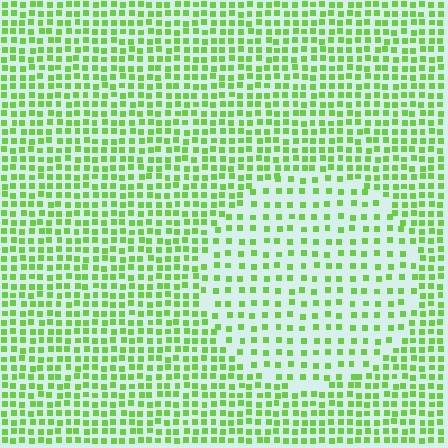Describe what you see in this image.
The image contains small lime elements arranged at two different densities. A circle-shaped region is visible where the elements are less densely packed than the surrounding area.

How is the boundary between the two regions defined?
The boundary is defined by a change in element density (approximately 1.9x ratio). All elements are the same color, size, and shape.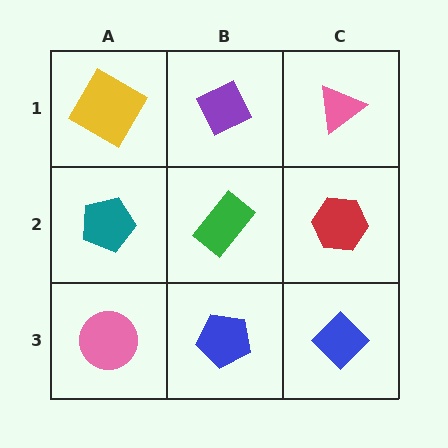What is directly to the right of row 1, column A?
A purple diamond.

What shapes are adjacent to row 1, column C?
A red hexagon (row 2, column C), a purple diamond (row 1, column B).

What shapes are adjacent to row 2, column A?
A yellow square (row 1, column A), a pink circle (row 3, column A), a green rectangle (row 2, column B).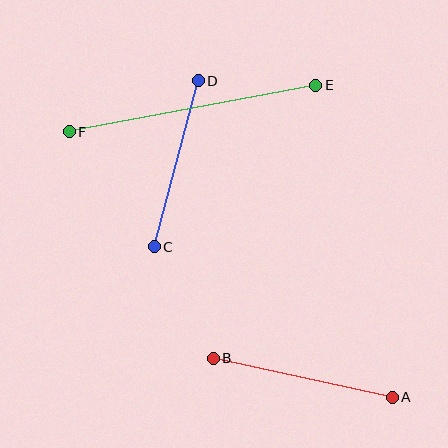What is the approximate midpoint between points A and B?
The midpoint is at approximately (303, 378) pixels.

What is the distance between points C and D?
The distance is approximately 172 pixels.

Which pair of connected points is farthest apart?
Points E and F are farthest apart.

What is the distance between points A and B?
The distance is approximately 183 pixels.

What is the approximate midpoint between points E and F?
The midpoint is at approximately (193, 108) pixels.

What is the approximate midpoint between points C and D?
The midpoint is at approximately (176, 164) pixels.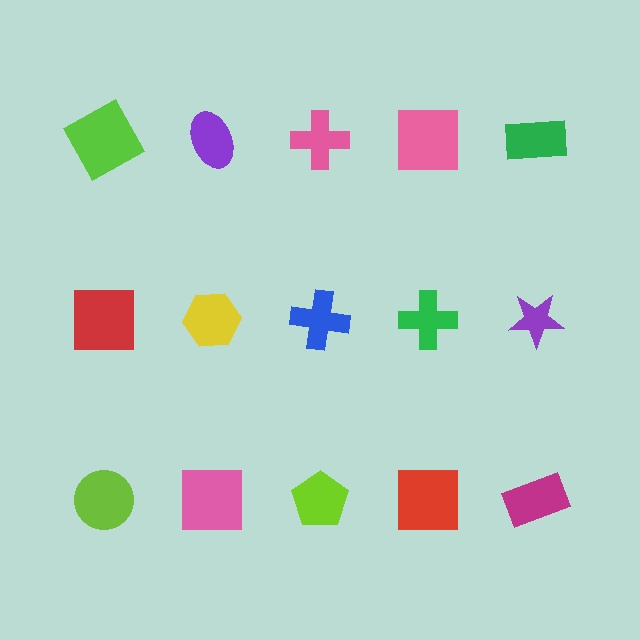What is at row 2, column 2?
A yellow hexagon.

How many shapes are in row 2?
5 shapes.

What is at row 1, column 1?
A lime square.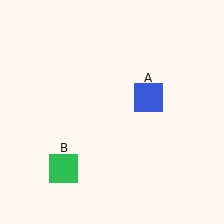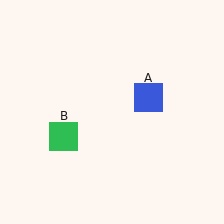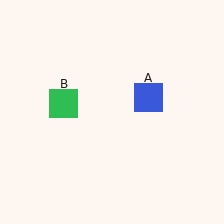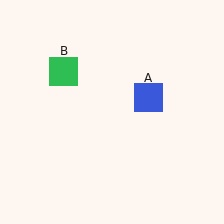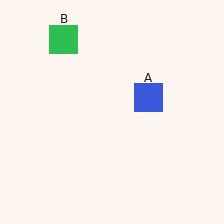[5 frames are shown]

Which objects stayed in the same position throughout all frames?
Blue square (object A) remained stationary.